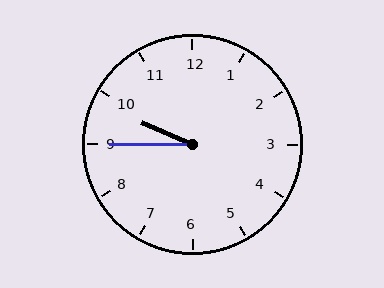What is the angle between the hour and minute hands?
Approximately 22 degrees.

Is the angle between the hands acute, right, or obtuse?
It is acute.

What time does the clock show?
9:45.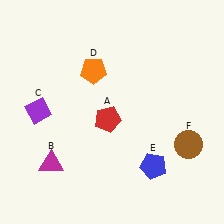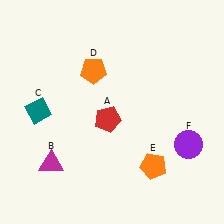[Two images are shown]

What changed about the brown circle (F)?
In Image 1, F is brown. In Image 2, it changed to purple.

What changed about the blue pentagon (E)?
In Image 1, E is blue. In Image 2, it changed to orange.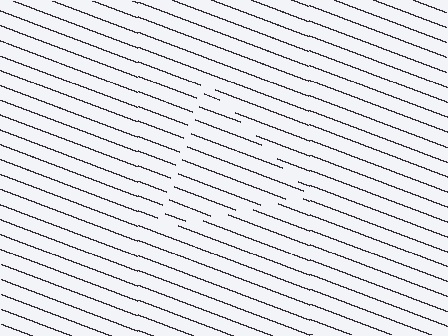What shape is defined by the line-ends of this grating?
An illusory triangle. The interior of the shape contains the same grating, shifted by half a period — the contour is defined by the phase discontinuity where line-ends from the inner and outer gratings abut.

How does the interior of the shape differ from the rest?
The interior of the shape contains the same grating, shifted by half a period — the contour is defined by the phase discontinuity where line-ends from the inner and outer gratings abut.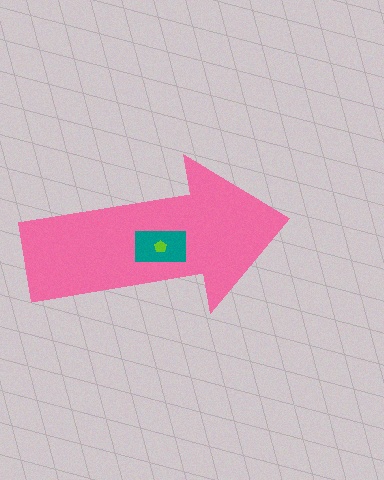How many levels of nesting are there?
3.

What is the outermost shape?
The pink arrow.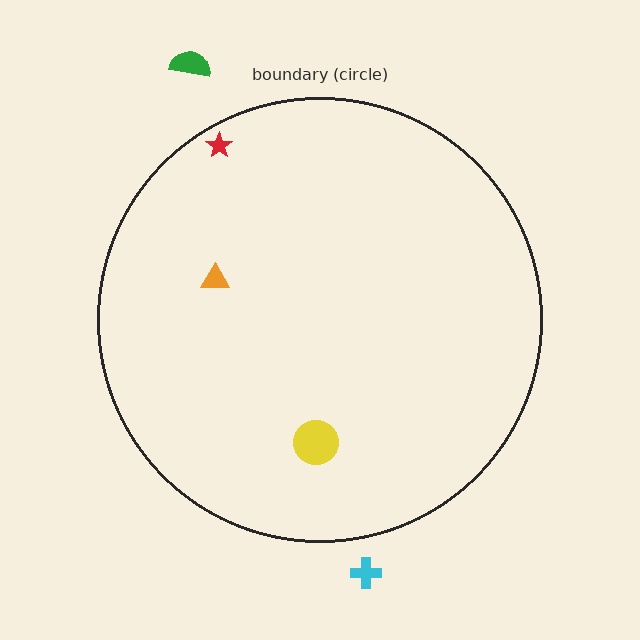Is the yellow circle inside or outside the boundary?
Inside.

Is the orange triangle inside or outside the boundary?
Inside.